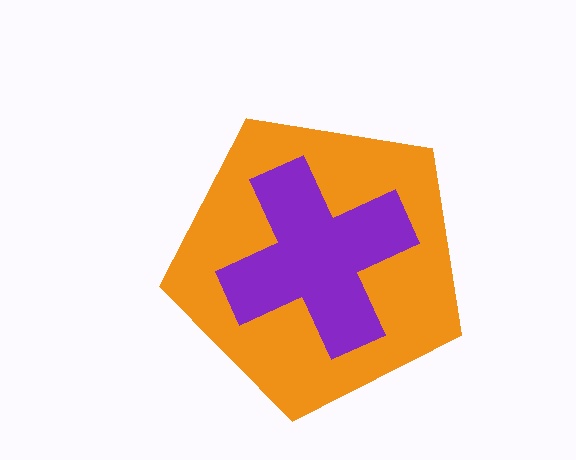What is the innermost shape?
The purple cross.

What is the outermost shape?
The orange pentagon.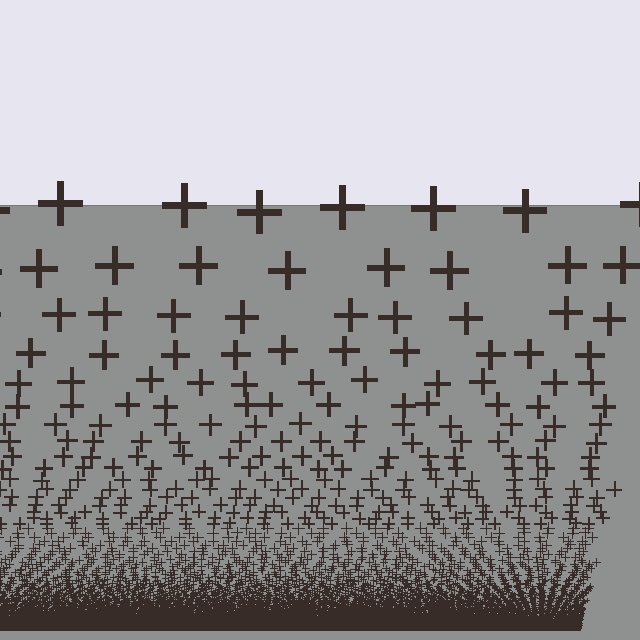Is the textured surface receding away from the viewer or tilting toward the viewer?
The surface appears to tilt toward the viewer. Texture elements get larger and sparser toward the top.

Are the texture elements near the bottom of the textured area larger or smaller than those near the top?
Smaller. The gradient is inverted — elements near the bottom are smaller and denser.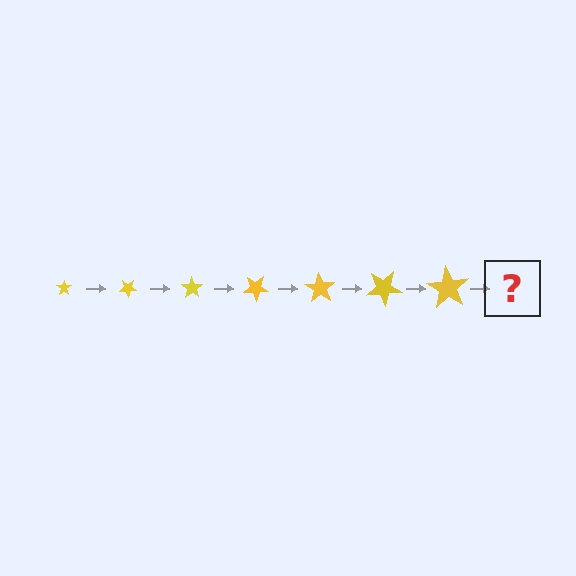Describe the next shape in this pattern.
It should be a star, larger than the previous one and rotated 245 degrees from the start.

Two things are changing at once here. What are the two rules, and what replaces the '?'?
The two rules are that the star grows larger each step and it rotates 35 degrees each step. The '?' should be a star, larger than the previous one and rotated 245 degrees from the start.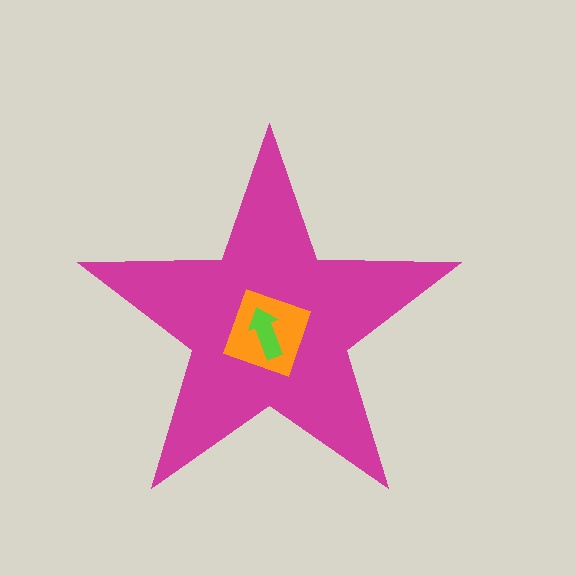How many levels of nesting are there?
3.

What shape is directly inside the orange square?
The lime arrow.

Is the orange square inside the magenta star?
Yes.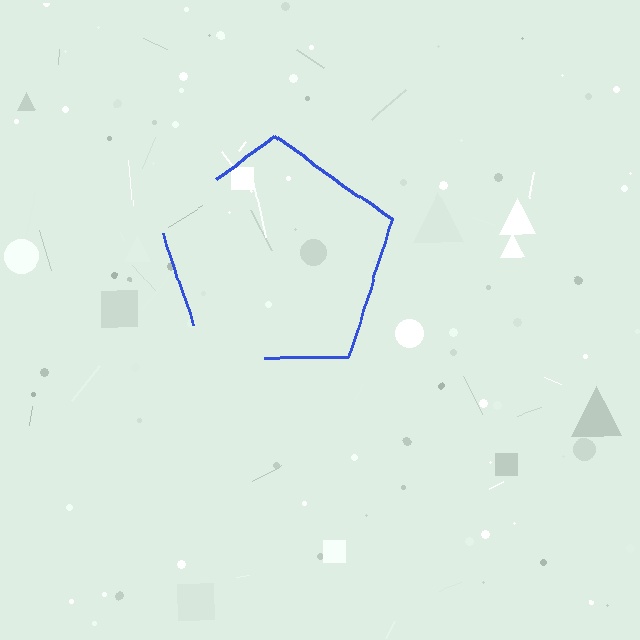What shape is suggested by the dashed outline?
The dashed outline suggests a pentagon.